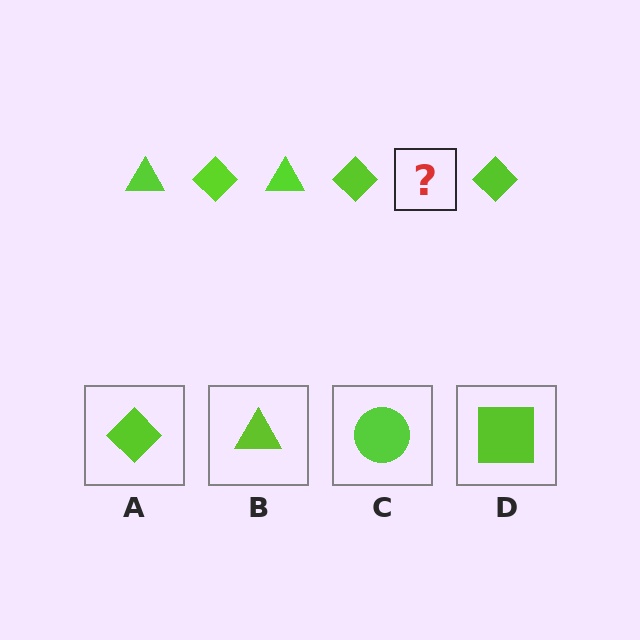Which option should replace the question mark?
Option B.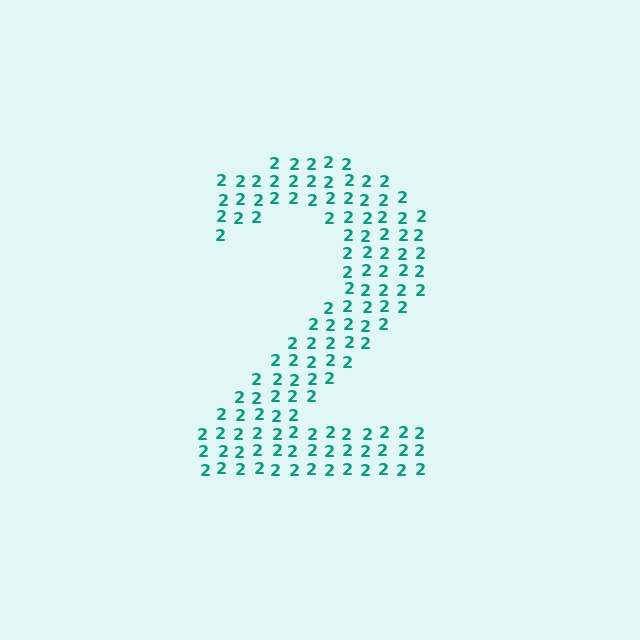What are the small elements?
The small elements are digit 2's.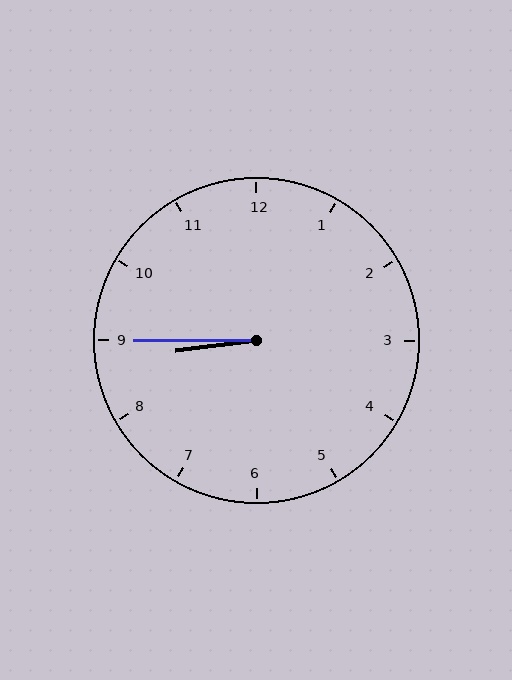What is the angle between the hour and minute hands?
Approximately 8 degrees.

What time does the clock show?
8:45.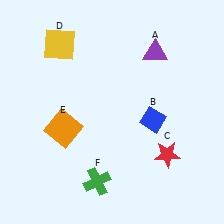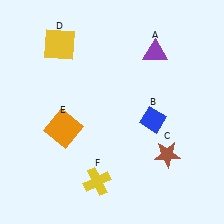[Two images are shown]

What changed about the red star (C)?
In Image 1, C is red. In Image 2, it changed to brown.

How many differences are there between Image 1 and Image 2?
There are 2 differences between the two images.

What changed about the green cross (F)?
In Image 1, F is green. In Image 2, it changed to yellow.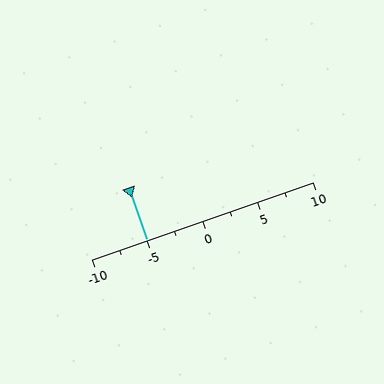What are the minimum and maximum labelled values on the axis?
The axis runs from -10 to 10.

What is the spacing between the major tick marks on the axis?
The major ticks are spaced 5 apart.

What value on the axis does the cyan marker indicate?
The marker indicates approximately -5.